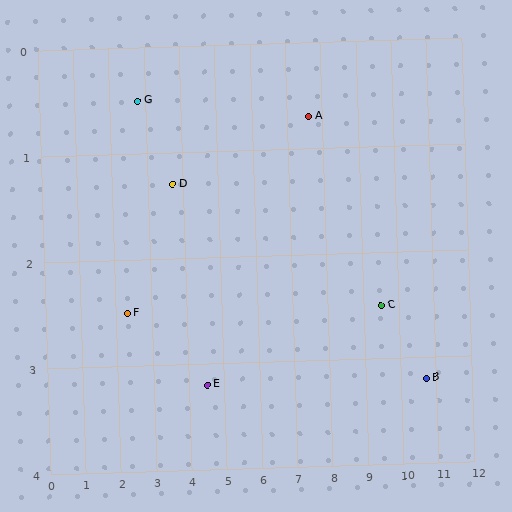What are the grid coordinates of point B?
Point B is at approximately (10.7, 3.2).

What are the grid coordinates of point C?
Point C is at approximately (9.5, 2.5).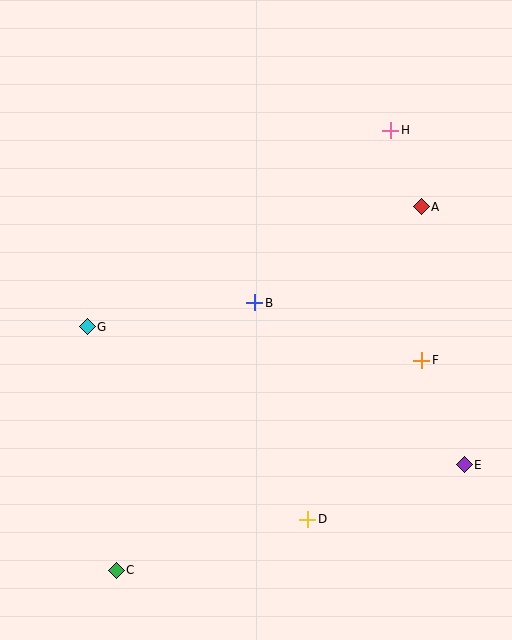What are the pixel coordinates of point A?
Point A is at (421, 207).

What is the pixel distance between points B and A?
The distance between B and A is 192 pixels.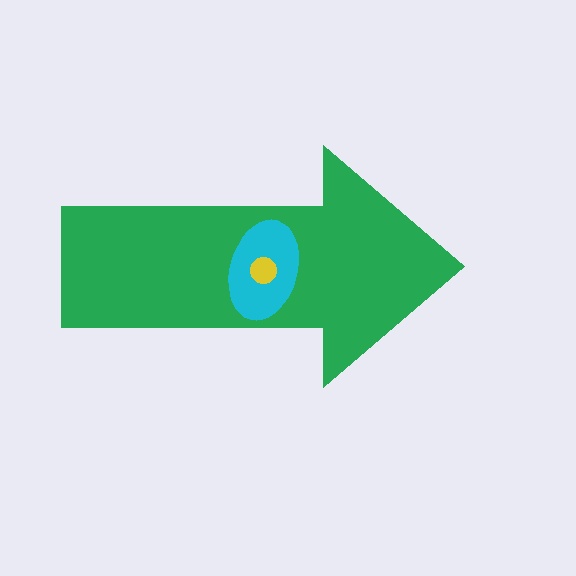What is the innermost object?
The yellow circle.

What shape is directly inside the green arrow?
The cyan ellipse.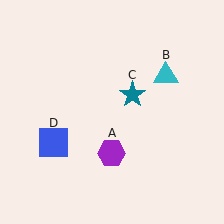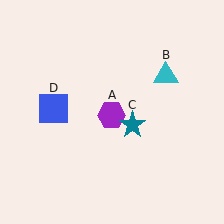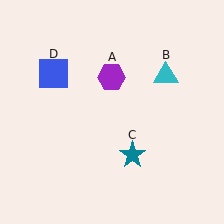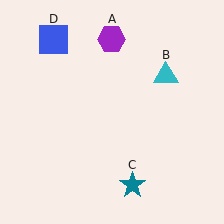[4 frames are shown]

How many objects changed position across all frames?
3 objects changed position: purple hexagon (object A), teal star (object C), blue square (object D).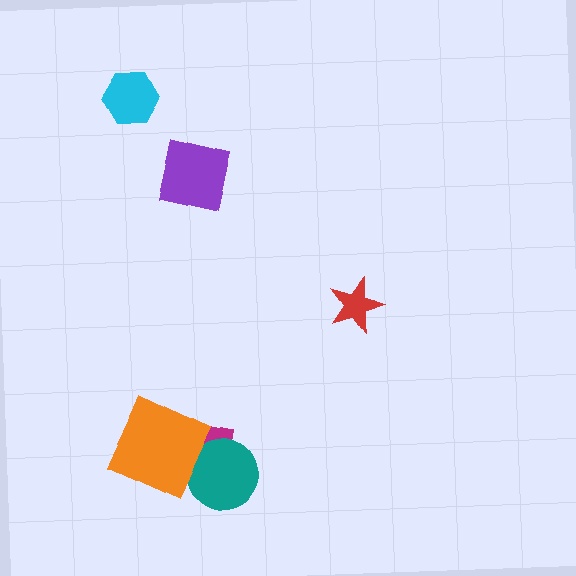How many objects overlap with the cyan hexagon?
0 objects overlap with the cyan hexagon.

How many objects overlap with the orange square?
1 object overlaps with the orange square.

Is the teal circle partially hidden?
No, no other shape covers it.